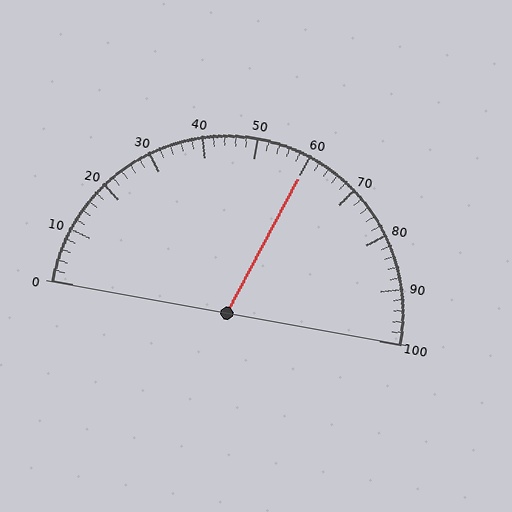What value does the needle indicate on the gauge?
The needle indicates approximately 60.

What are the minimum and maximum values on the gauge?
The gauge ranges from 0 to 100.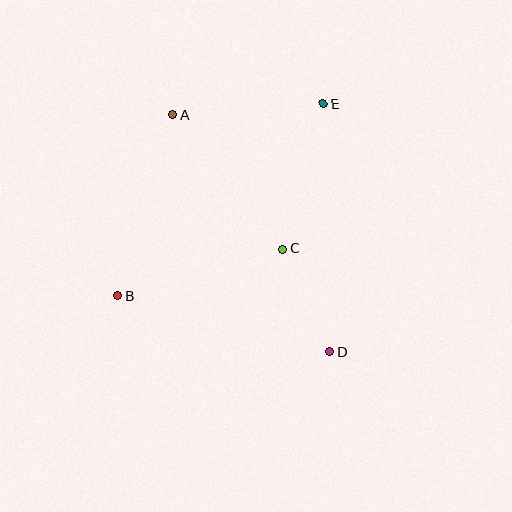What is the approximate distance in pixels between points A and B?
The distance between A and B is approximately 189 pixels.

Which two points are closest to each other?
Points C and D are closest to each other.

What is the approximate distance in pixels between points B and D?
The distance between B and D is approximately 219 pixels.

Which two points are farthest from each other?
Points A and D are farthest from each other.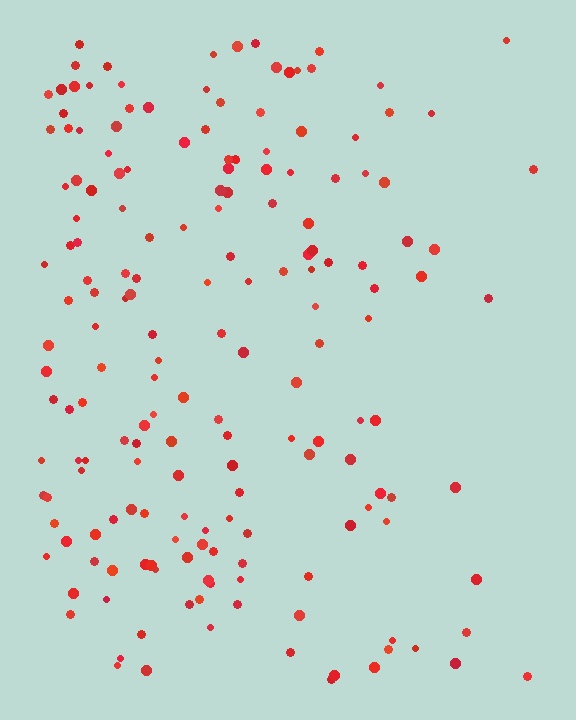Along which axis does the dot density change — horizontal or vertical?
Horizontal.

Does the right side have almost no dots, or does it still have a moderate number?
Still a moderate number, just noticeably fewer than the left.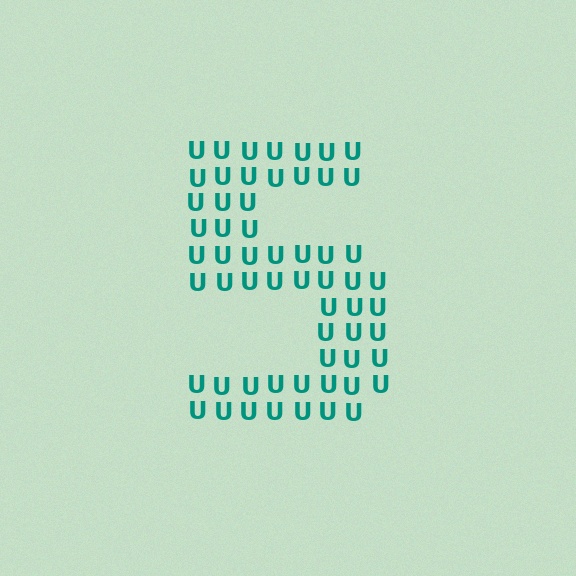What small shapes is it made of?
It is made of small letter U's.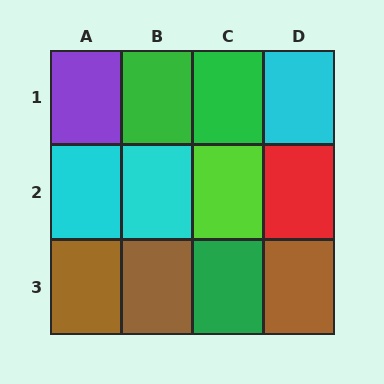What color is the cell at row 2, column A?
Cyan.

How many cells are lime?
1 cell is lime.